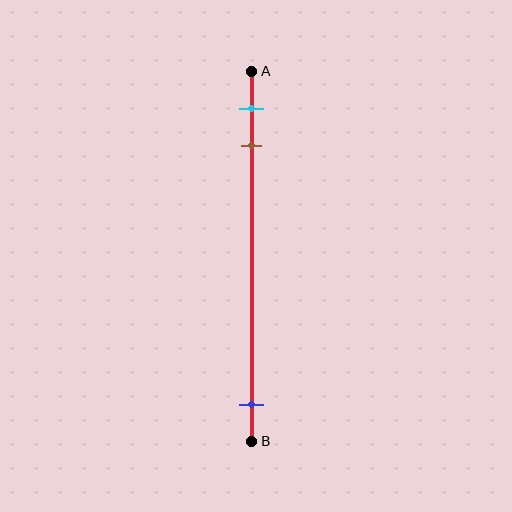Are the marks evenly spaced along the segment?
No, the marks are not evenly spaced.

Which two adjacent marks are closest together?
The cyan and brown marks are the closest adjacent pair.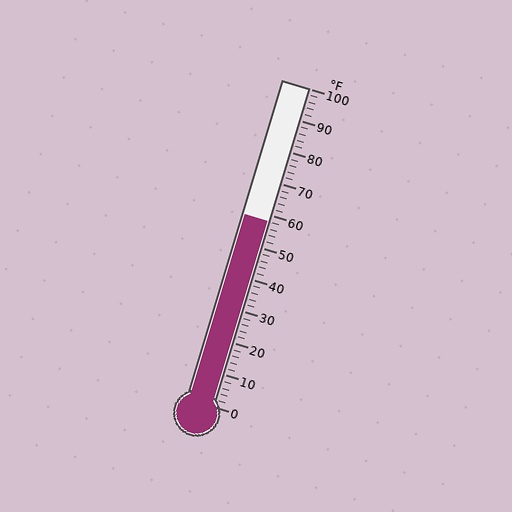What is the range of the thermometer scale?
The thermometer scale ranges from 0°F to 100°F.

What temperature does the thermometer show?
The thermometer shows approximately 58°F.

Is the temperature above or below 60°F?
The temperature is below 60°F.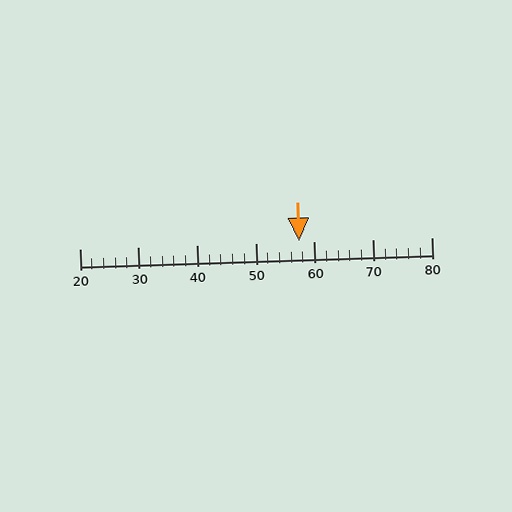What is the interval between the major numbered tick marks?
The major tick marks are spaced 10 units apart.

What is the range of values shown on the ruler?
The ruler shows values from 20 to 80.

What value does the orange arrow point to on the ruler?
The orange arrow points to approximately 57.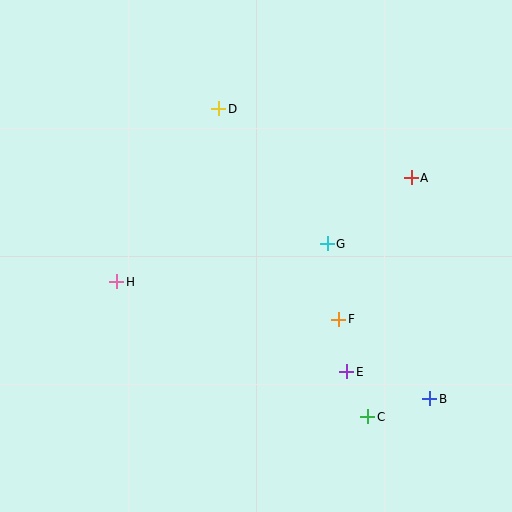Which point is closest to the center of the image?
Point G at (327, 244) is closest to the center.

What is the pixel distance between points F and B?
The distance between F and B is 121 pixels.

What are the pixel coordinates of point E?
Point E is at (347, 372).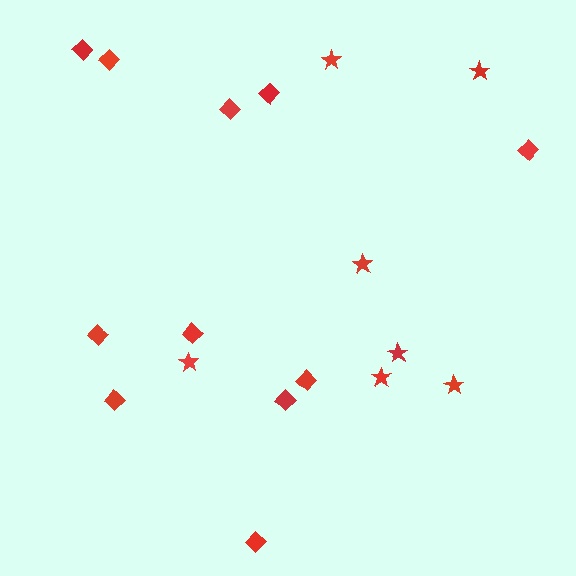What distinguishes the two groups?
There are 2 groups: one group of stars (7) and one group of diamonds (11).